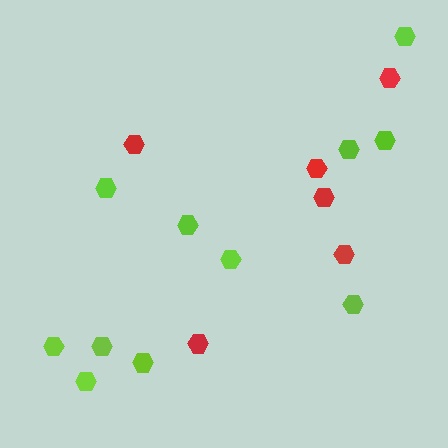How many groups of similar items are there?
There are 2 groups: one group of lime hexagons (11) and one group of red hexagons (6).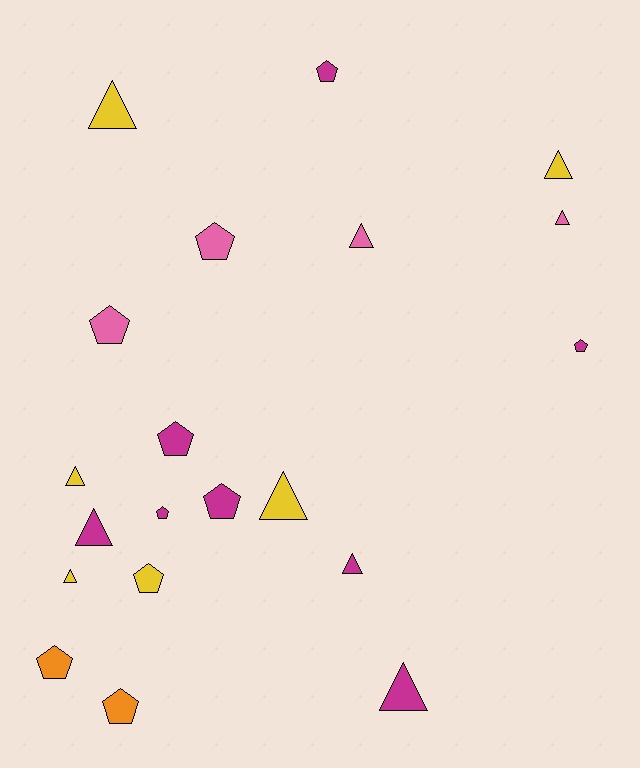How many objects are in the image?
There are 20 objects.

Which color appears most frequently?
Magenta, with 8 objects.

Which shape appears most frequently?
Pentagon, with 10 objects.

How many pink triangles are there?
There are 2 pink triangles.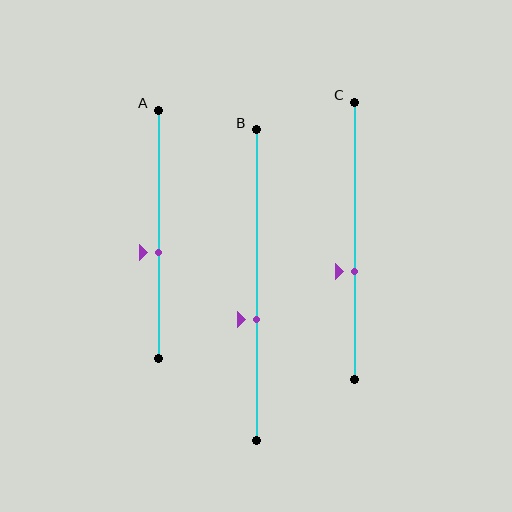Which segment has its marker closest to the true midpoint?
Segment A has its marker closest to the true midpoint.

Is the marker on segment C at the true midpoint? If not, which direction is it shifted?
No, the marker on segment C is shifted downward by about 11% of the segment length.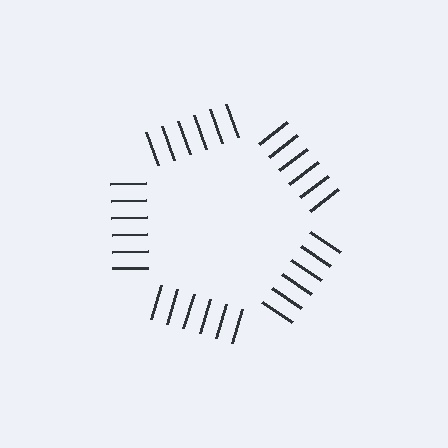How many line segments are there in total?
30 — 6 along each of the 5 edges.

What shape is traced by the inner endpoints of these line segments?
An illusory pentagon — the line segments terminate on its edges but no continuous stroke is drawn.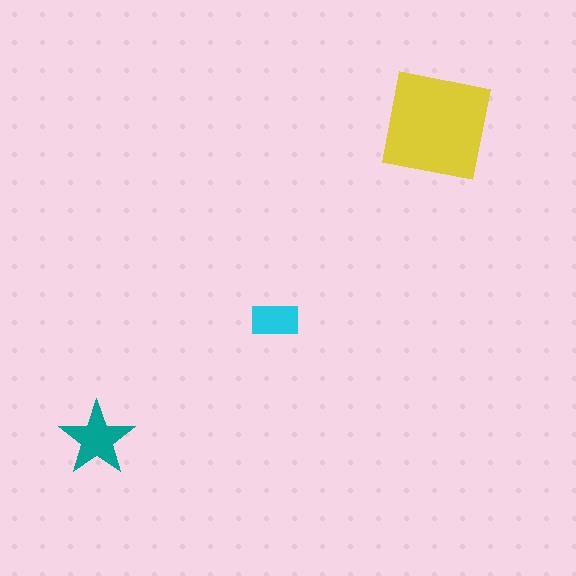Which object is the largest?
The yellow square.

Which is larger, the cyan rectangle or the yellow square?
The yellow square.